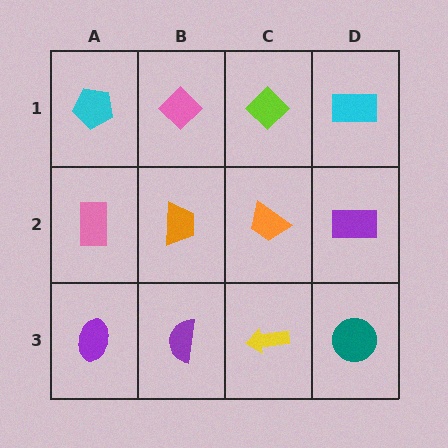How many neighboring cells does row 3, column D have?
2.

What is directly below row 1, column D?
A purple rectangle.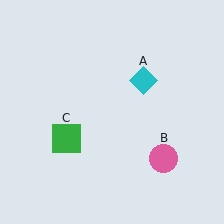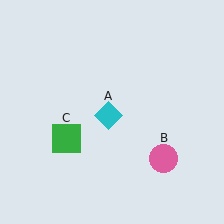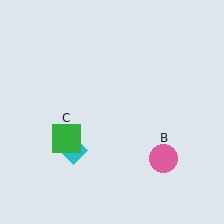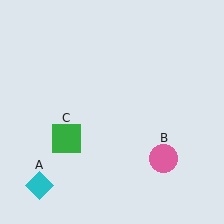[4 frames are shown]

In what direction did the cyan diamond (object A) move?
The cyan diamond (object A) moved down and to the left.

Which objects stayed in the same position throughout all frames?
Pink circle (object B) and green square (object C) remained stationary.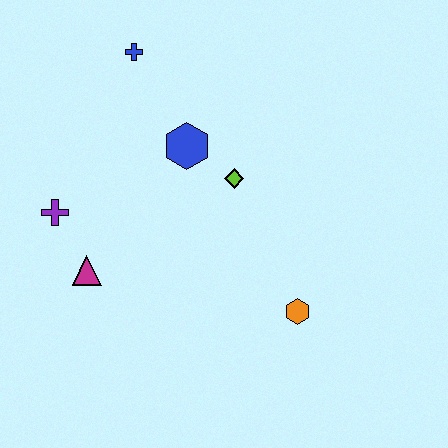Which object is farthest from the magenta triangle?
The blue cross is farthest from the magenta triangle.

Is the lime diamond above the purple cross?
Yes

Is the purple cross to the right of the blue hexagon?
No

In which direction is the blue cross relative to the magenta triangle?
The blue cross is above the magenta triangle.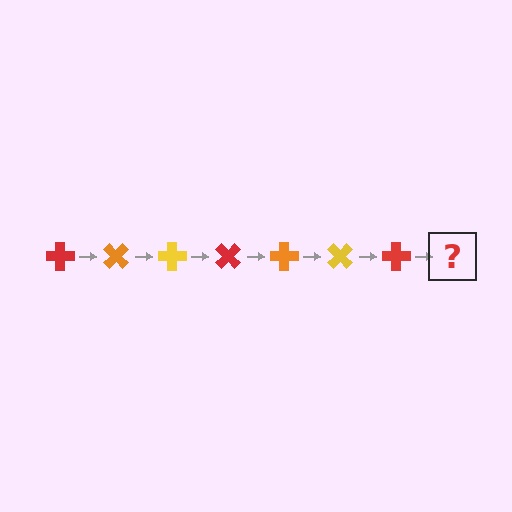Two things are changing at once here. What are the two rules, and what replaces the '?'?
The two rules are that it rotates 45 degrees each step and the color cycles through red, orange, and yellow. The '?' should be an orange cross, rotated 315 degrees from the start.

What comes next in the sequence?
The next element should be an orange cross, rotated 315 degrees from the start.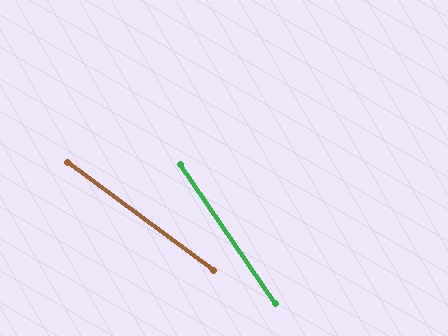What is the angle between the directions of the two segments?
Approximately 19 degrees.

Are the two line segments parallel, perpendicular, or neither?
Neither parallel nor perpendicular — they differ by about 19°.